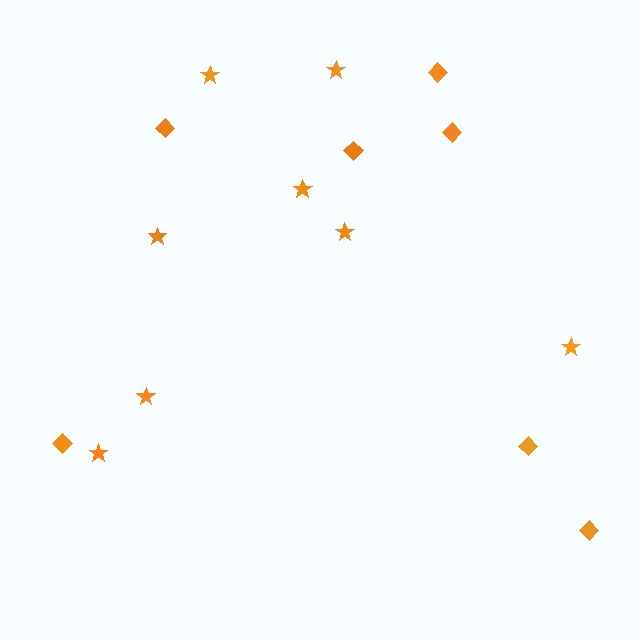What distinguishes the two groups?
There are 2 groups: one group of stars (8) and one group of diamonds (7).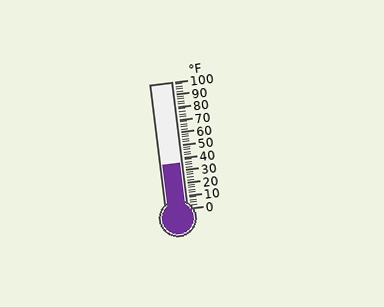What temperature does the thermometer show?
The thermometer shows approximately 36°F.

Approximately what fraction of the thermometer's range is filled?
The thermometer is filled to approximately 35% of its range.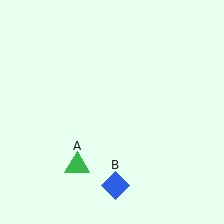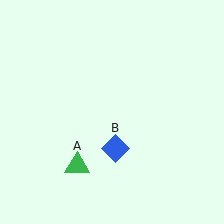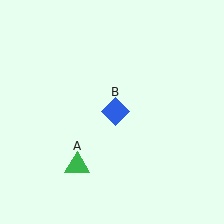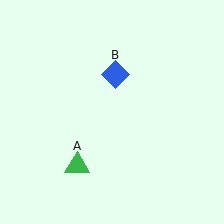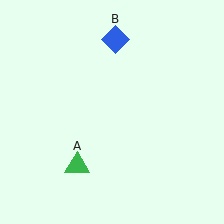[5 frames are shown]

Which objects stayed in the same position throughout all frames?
Green triangle (object A) remained stationary.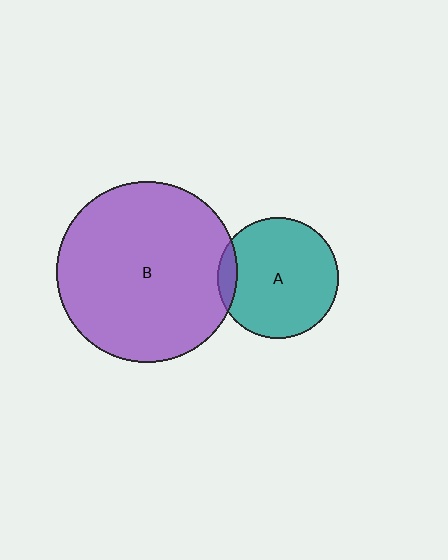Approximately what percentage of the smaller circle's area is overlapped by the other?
Approximately 10%.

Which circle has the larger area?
Circle B (purple).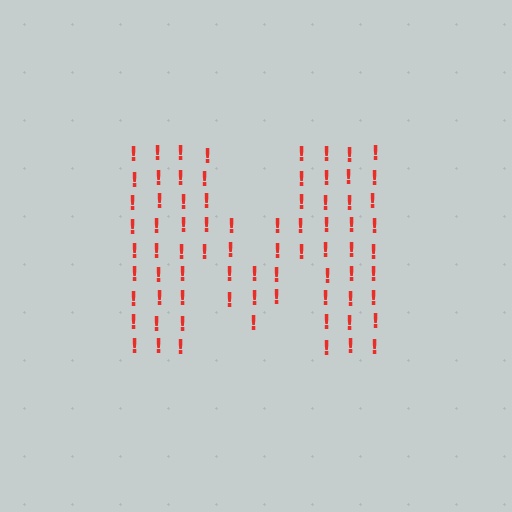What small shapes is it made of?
It is made of small exclamation marks.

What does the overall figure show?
The overall figure shows the letter M.